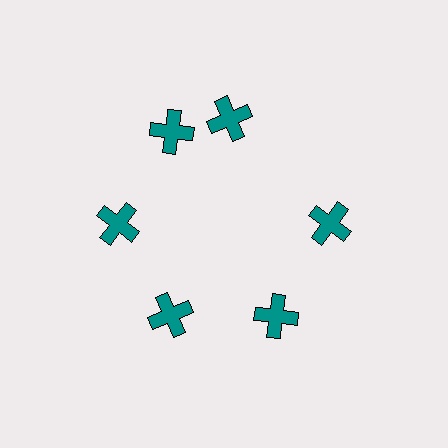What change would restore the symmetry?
The symmetry would be restored by rotating it back into even spacing with its neighbors so that all 6 crosses sit at equal angles and equal distance from the center.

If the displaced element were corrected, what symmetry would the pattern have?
It would have 6-fold rotational symmetry — the pattern would map onto itself every 60 degrees.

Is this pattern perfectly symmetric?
No. The 6 teal crosses are arranged in a ring, but one element near the 1 o'clock position is rotated out of alignment along the ring, breaking the 6-fold rotational symmetry.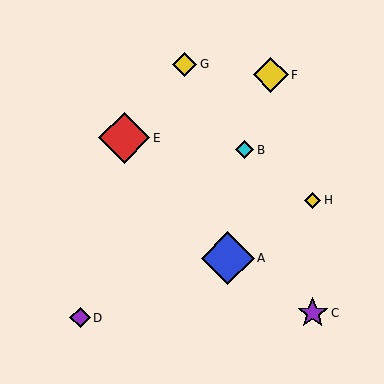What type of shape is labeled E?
Shape E is a red diamond.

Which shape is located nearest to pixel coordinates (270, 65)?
The yellow diamond (labeled F) at (271, 75) is nearest to that location.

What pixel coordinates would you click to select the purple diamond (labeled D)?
Click at (80, 318) to select the purple diamond D.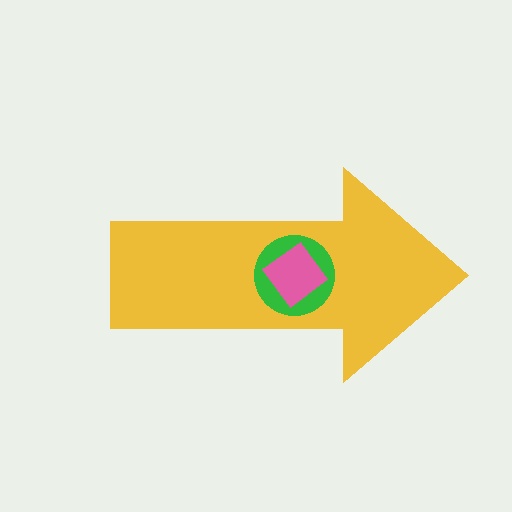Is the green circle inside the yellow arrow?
Yes.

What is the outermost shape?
The yellow arrow.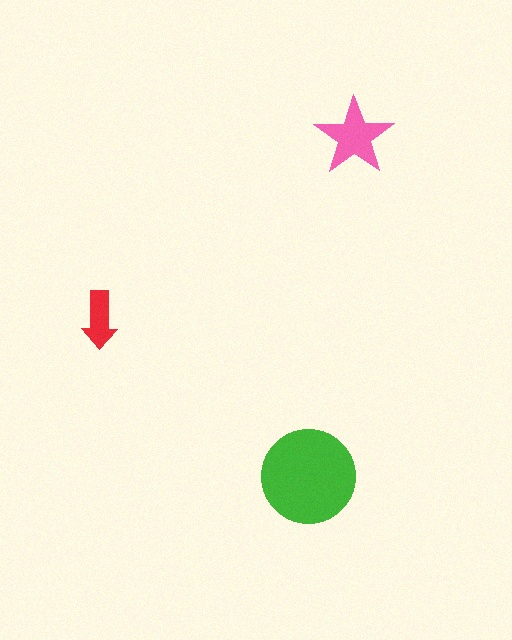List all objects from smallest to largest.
The red arrow, the pink star, the green circle.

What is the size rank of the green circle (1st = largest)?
1st.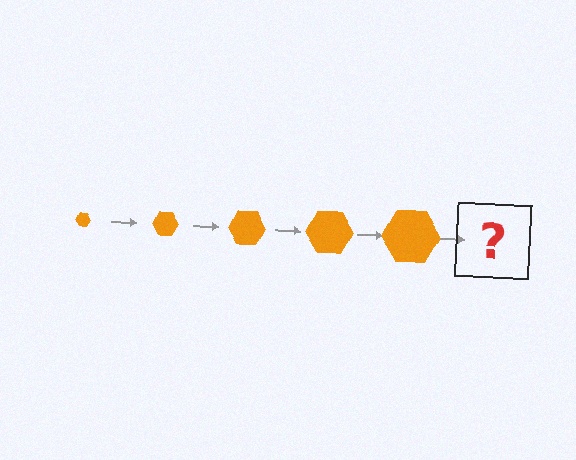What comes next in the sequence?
The next element should be an orange hexagon, larger than the previous one.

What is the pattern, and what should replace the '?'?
The pattern is that the hexagon gets progressively larger each step. The '?' should be an orange hexagon, larger than the previous one.